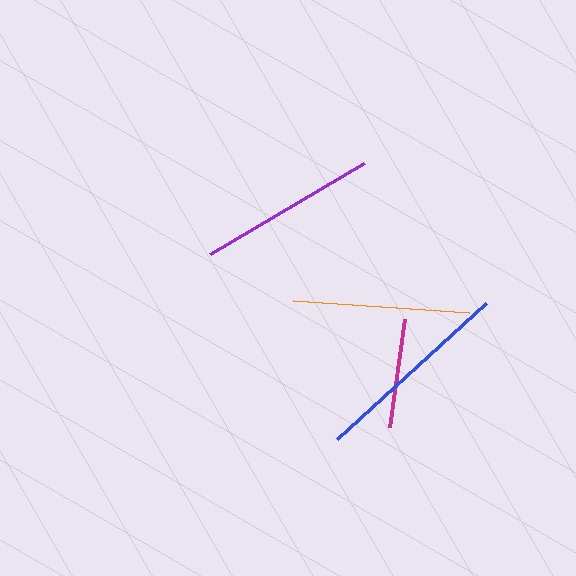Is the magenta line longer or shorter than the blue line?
The blue line is longer than the magenta line.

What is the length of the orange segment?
The orange segment is approximately 176 pixels long.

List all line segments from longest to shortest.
From longest to shortest: blue, purple, orange, magenta.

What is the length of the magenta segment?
The magenta segment is approximately 109 pixels long.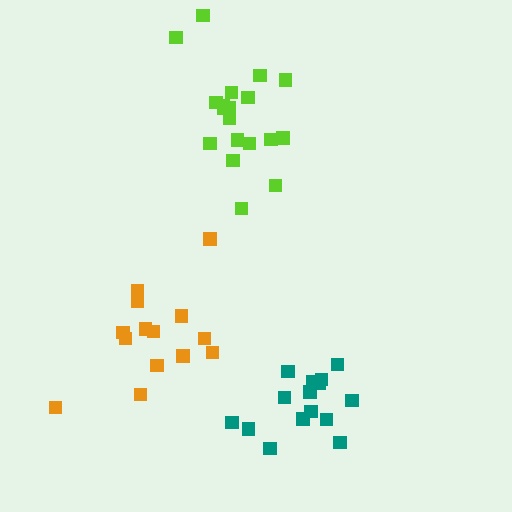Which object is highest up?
The lime cluster is topmost.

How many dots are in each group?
Group 1: 19 dots, Group 2: 14 dots, Group 3: 15 dots (48 total).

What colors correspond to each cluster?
The clusters are colored: lime, orange, teal.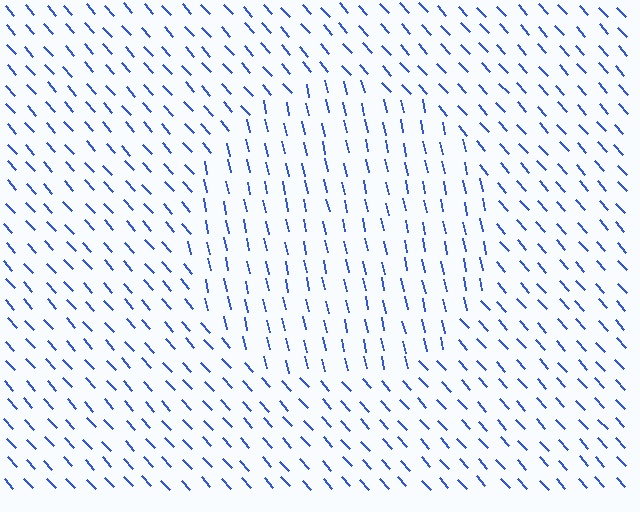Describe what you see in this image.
The image is filled with small blue line segments. A circle region in the image has lines oriented differently from the surrounding lines, creating a visible texture boundary.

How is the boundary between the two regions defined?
The boundary is defined purely by a change in line orientation (approximately 30 degrees difference). All lines are the same color and thickness.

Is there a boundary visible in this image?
Yes, there is a texture boundary formed by a change in line orientation.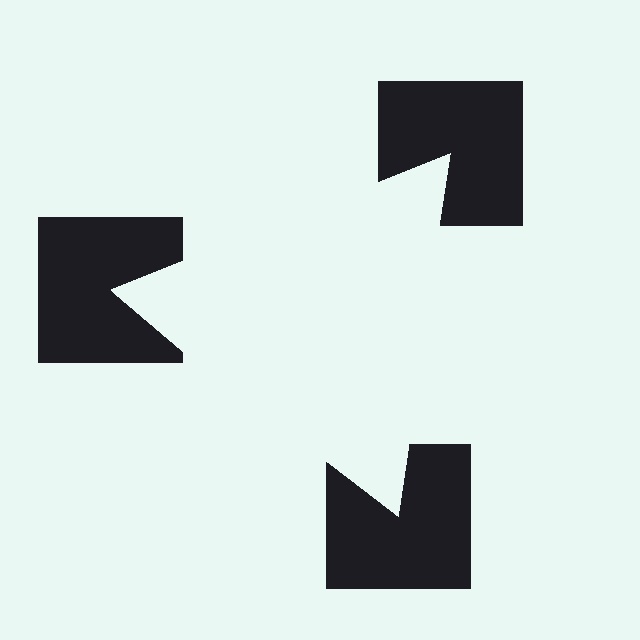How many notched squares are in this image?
There are 3 — one at each vertex of the illusory triangle.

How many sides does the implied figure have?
3 sides.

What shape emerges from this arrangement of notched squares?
An illusory triangle — its edges are inferred from the aligned wedge cuts in the notched squares, not physically drawn.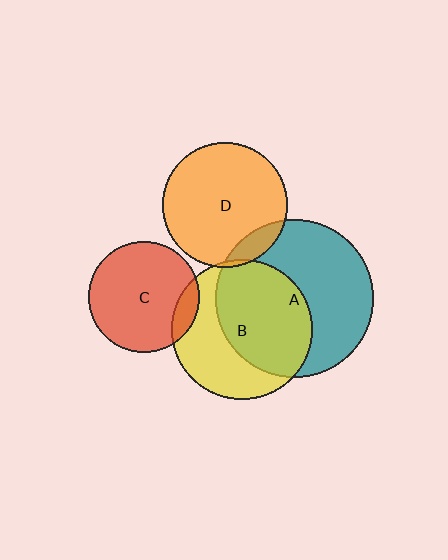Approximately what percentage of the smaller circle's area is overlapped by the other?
Approximately 5%.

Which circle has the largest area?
Circle A (teal).